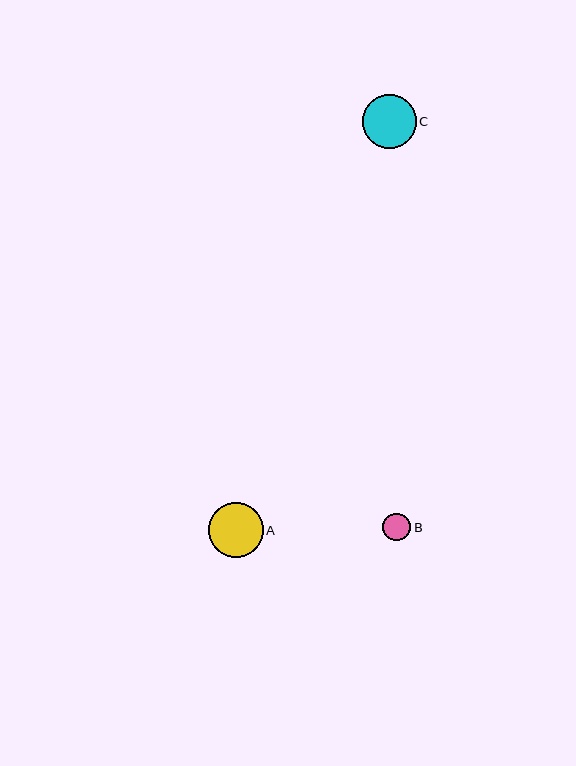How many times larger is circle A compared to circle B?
Circle A is approximately 2.0 times the size of circle B.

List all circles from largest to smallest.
From largest to smallest: A, C, B.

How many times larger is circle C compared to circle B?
Circle C is approximately 1.9 times the size of circle B.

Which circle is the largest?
Circle A is the largest with a size of approximately 55 pixels.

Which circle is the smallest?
Circle B is the smallest with a size of approximately 28 pixels.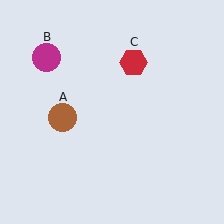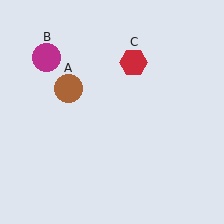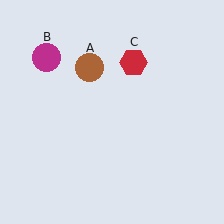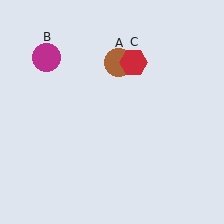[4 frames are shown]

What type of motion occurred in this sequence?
The brown circle (object A) rotated clockwise around the center of the scene.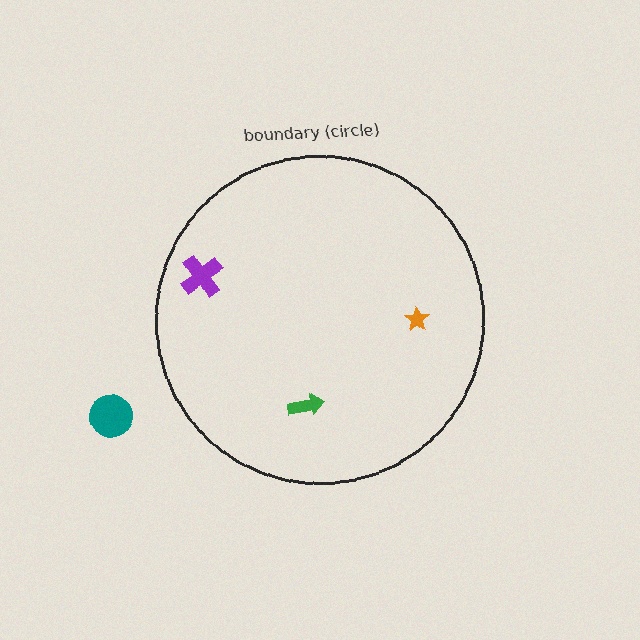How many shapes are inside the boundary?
3 inside, 1 outside.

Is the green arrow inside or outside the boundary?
Inside.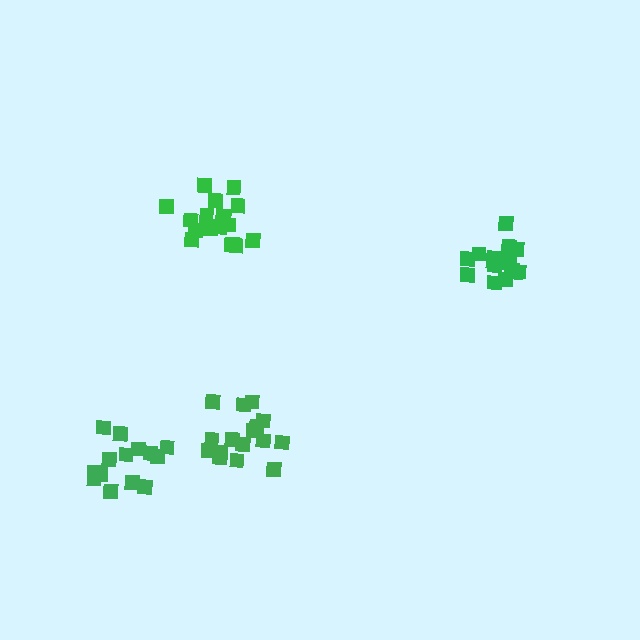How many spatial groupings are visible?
There are 4 spatial groupings.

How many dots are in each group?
Group 1: 17 dots, Group 2: 16 dots, Group 3: 14 dots, Group 4: 16 dots (63 total).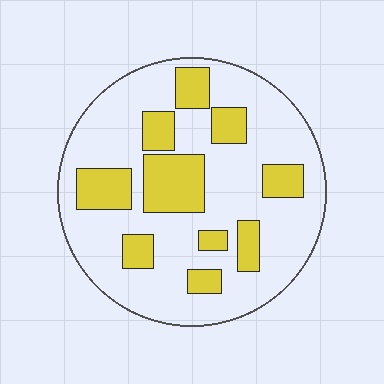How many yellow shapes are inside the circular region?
10.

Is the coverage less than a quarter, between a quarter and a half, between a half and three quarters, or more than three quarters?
Between a quarter and a half.